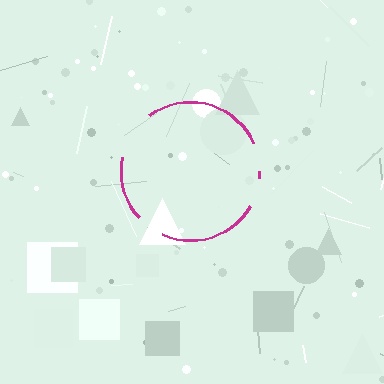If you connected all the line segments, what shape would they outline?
They would outline a circle.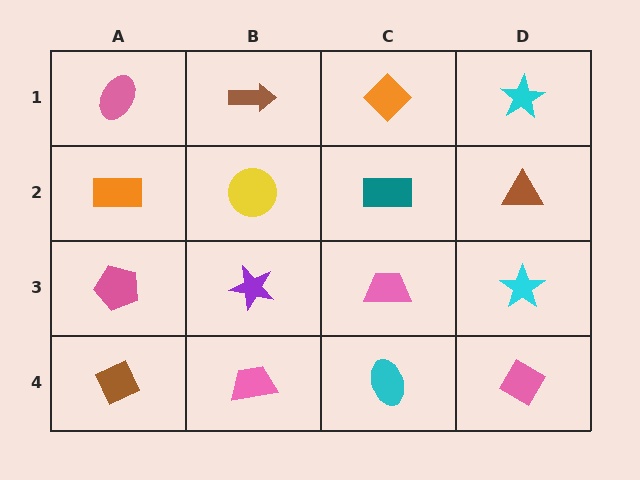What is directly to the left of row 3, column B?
A pink pentagon.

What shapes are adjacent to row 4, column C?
A pink trapezoid (row 3, column C), a pink trapezoid (row 4, column B), a pink diamond (row 4, column D).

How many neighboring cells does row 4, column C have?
3.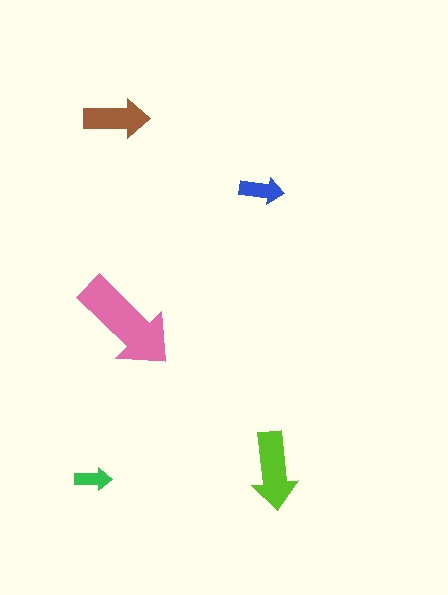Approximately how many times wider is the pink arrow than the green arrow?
About 3 times wider.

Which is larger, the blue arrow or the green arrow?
The blue one.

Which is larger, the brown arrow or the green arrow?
The brown one.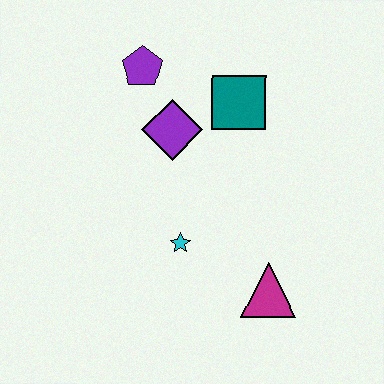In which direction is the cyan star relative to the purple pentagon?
The cyan star is below the purple pentagon.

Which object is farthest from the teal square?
The magenta triangle is farthest from the teal square.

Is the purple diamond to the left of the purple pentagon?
No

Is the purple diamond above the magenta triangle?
Yes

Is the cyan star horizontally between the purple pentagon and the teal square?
Yes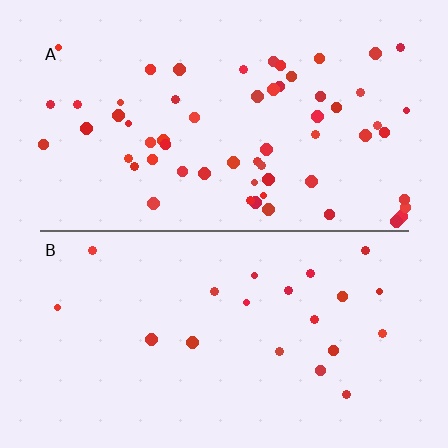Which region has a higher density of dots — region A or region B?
A (the top).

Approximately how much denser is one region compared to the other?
Approximately 2.9× — region A over region B.